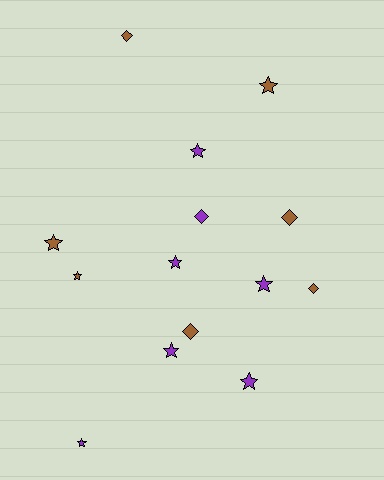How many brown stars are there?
There are 3 brown stars.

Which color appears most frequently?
Brown, with 7 objects.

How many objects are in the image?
There are 14 objects.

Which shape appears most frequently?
Star, with 9 objects.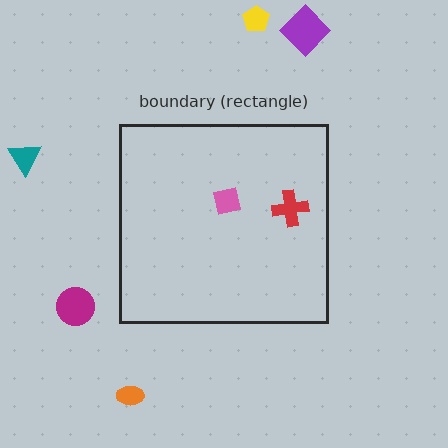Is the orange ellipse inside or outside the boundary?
Outside.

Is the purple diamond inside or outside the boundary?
Outside.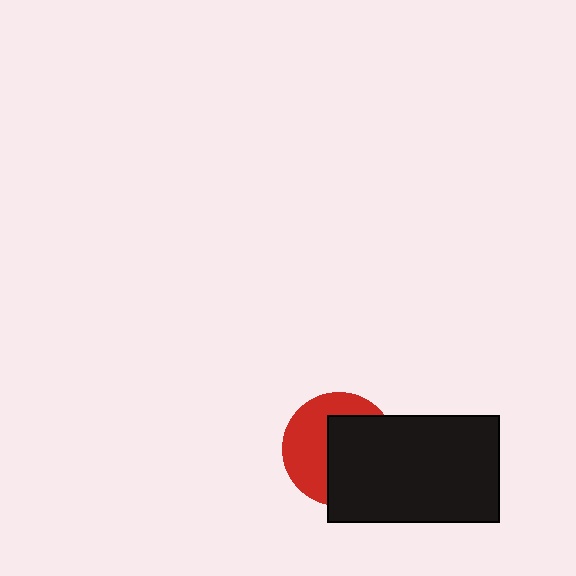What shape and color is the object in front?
The object in front is a black rectangle.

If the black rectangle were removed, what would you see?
You would see the complete red circle.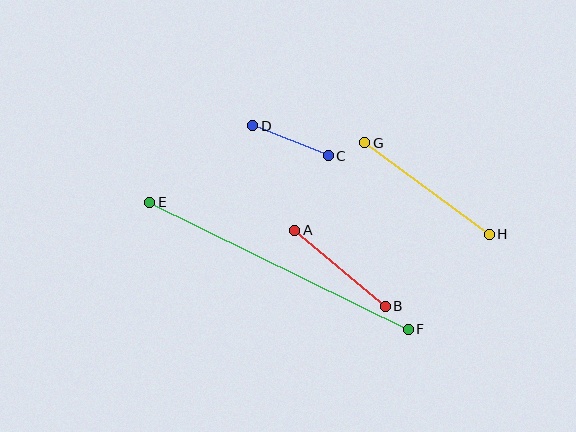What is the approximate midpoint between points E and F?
The midpoint is at approximately (279, 266) pixels.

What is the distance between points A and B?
The distance is approximately 118 pixels.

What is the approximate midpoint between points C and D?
The midpoint is at approximately (291, 141) pixels.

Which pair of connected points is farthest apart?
Points E and F are farthest apart.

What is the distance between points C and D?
The distance is approximately 81 pixels.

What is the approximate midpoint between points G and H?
The midpoint is at approximately (427, 189) pixels.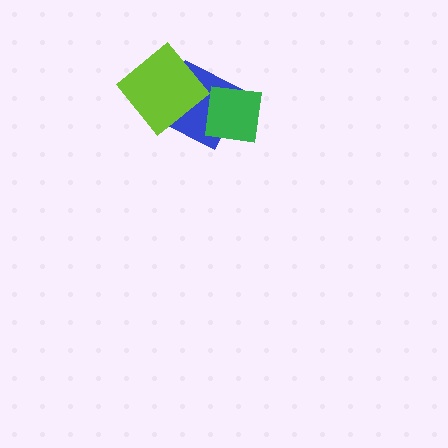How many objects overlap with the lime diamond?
1 object overlaps with the lime diamond.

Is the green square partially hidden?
No, no other shape covers it.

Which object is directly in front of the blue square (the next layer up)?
The lime diamond is directly in front of the blue square.